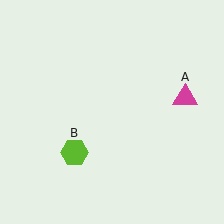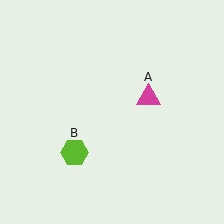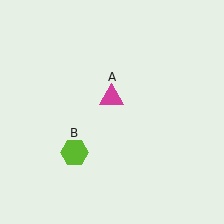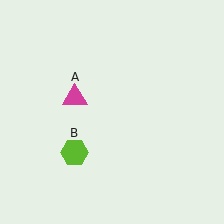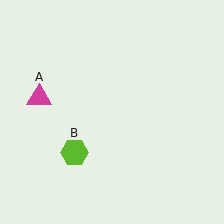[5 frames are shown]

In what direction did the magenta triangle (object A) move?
The magenta triangle (object A) moved left.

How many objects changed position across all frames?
1 object changed position: magenta triangle (object A).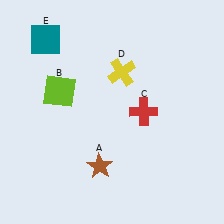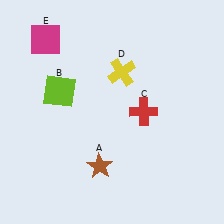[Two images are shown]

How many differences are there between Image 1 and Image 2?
There is 1 difference between the two images.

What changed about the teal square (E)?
In Image 1, E is teal. In Image 2, it changed to magenta.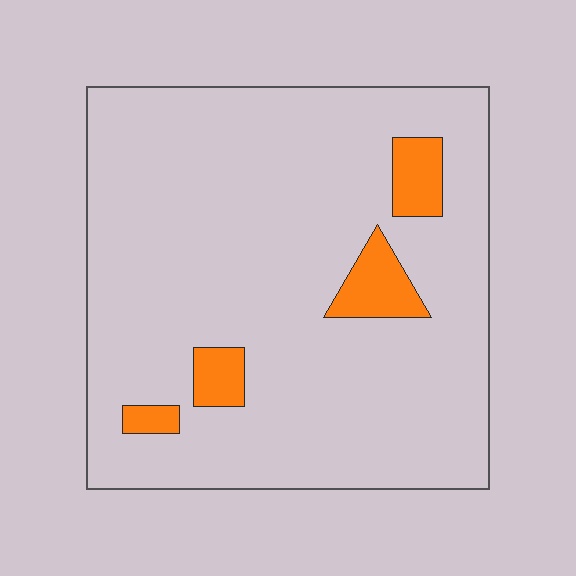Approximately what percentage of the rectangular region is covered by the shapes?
Approximately 10%.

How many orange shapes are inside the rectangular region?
4.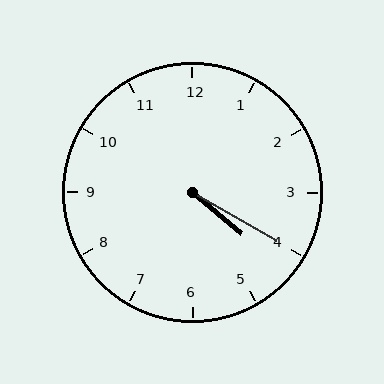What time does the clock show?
4:20.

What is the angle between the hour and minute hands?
Approximately 10 degrees.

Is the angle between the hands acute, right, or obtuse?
It is acute.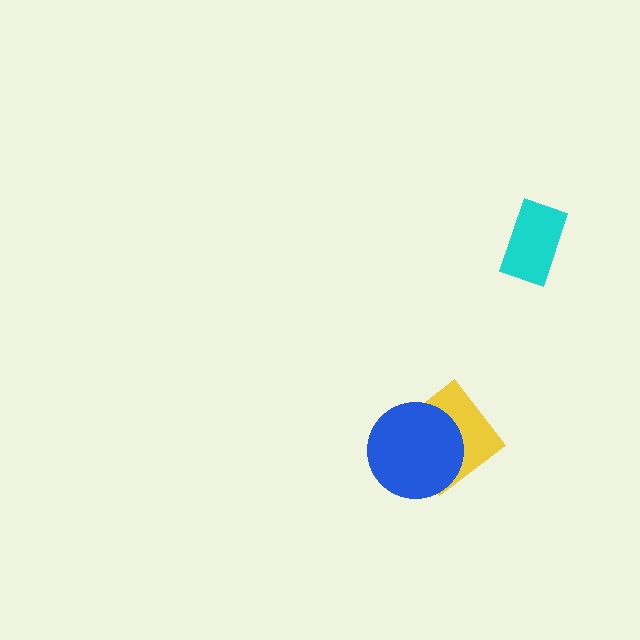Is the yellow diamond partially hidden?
Yes, it is partially covered by another shape.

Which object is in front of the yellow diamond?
The blue circle is in front of the yellow diamond.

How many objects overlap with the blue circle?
1 object overlaps with the blue circle.